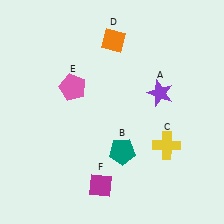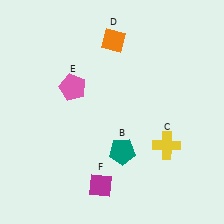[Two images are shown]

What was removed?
The purple star (A) was removed in Image 2.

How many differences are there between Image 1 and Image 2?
There is 1 difference between the two images.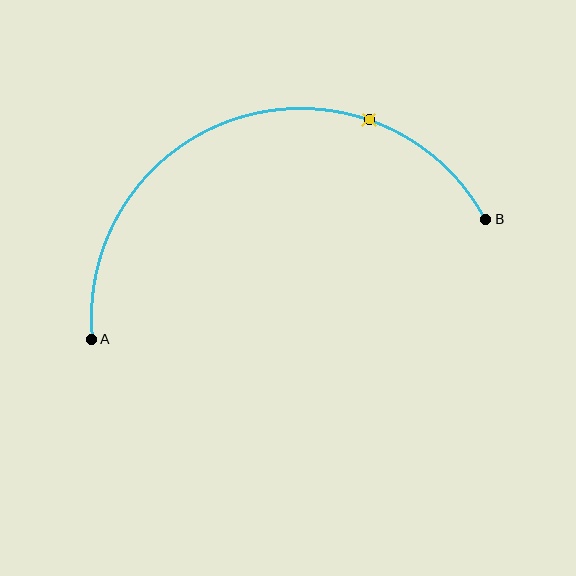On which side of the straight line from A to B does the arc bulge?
The arc bulges above the straight line connecting A and B.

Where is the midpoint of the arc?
The arc midpoint is the point on the curve farthest from the straight line joining A and B. It sits above that line.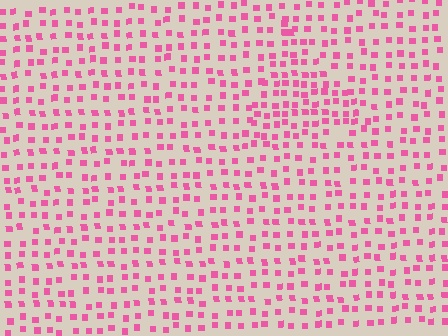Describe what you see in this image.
The image contains small pink elements arranged at two different densities. A triangle-shaped region is visible where the elements are more densely packed than the surrounding area.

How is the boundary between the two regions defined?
The boundary is defined by a change in element density (approximately 1.6x ratio). All elements are the same color, size, and shape.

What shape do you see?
I see a triangle.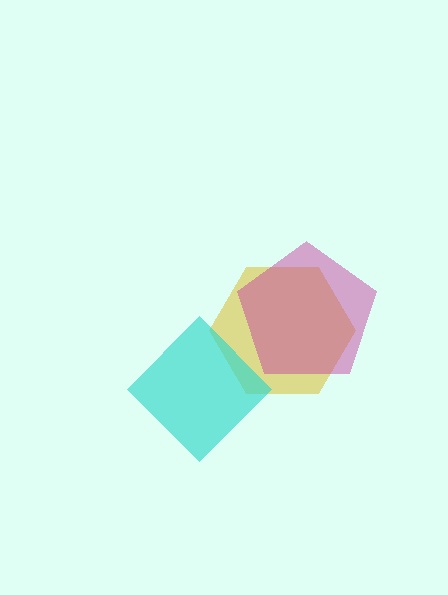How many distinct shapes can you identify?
There are 3 distinct shapes: a yellow hexagon, a cyan diamond, a magenta pentagon.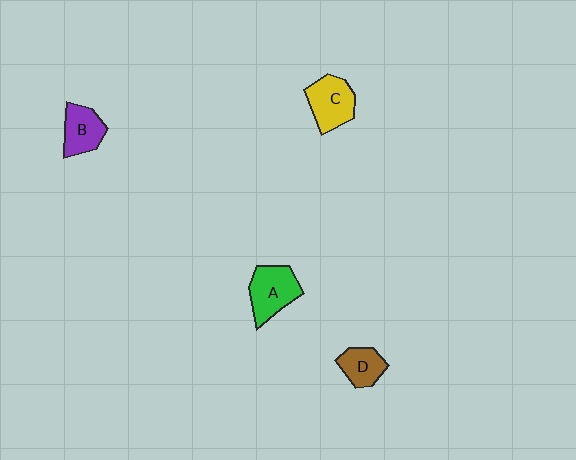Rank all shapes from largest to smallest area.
From largest to smallest: A (green), C (yellow), B (purple), D (brown).